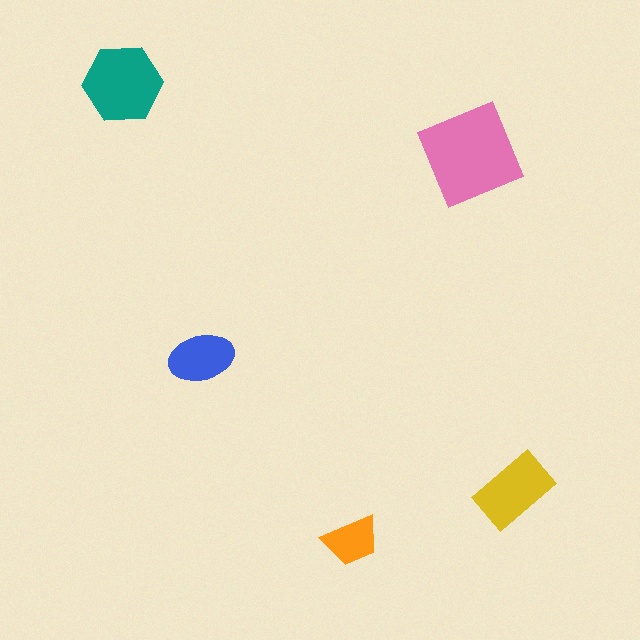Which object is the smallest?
The orange trapezoid.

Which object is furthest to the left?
The teal hexagon is leftmost.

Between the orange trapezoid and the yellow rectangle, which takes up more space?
The yellow rectangle.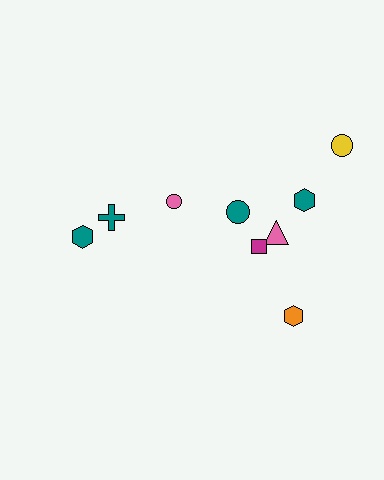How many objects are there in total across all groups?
There are 9 objects.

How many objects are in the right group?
There are 6 objects.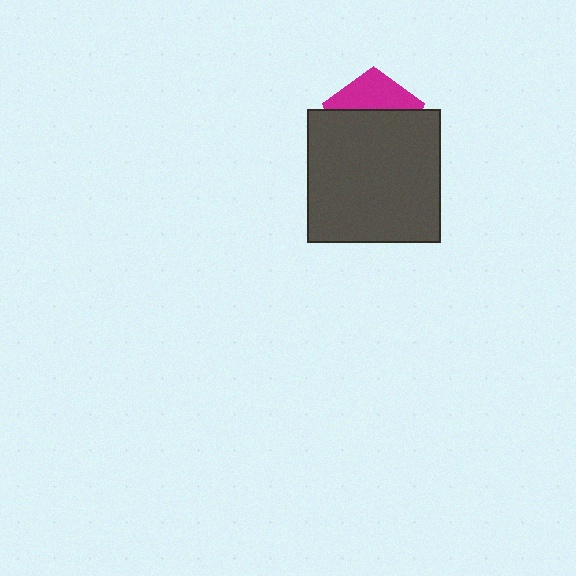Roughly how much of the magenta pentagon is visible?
A small part of it is visible (roughly 36%).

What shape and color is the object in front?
The object in front is a dark gray square.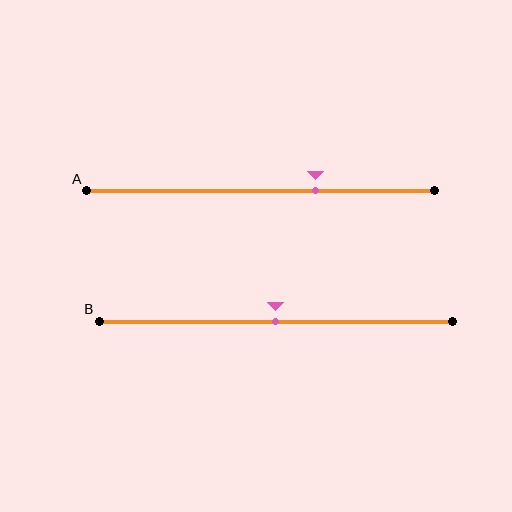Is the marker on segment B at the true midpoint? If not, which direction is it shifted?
Yes, the marker on segment B is at the true midpoint.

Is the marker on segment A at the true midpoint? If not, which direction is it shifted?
No, the marker on segment A is shifted to the right by about 16% of the segment length.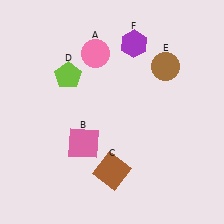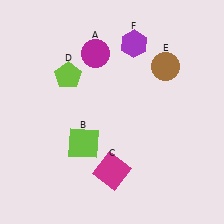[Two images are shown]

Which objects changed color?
A changed from pink to magenta. B changed from pink to lime. C changed from brown to magenta.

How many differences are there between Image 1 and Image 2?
There are 3 differences between the two images.